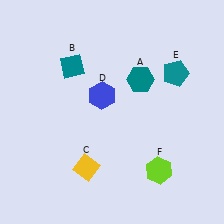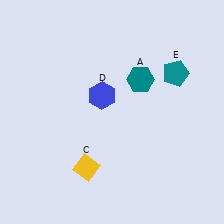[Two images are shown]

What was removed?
The teal diamond (B), the lime hexagon (F) were removed in Image 2.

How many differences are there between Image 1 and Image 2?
There are 2 differences between the two images.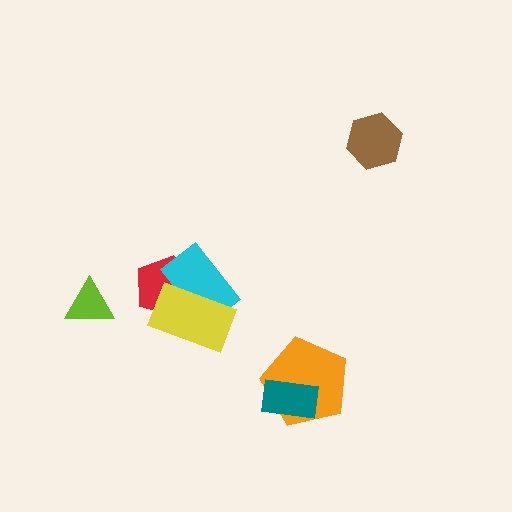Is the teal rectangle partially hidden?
No, no other shape covers it.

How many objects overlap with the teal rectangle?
1 object overlaps with the teal rectangle.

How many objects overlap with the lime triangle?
0 objects overlap with the lime triangle.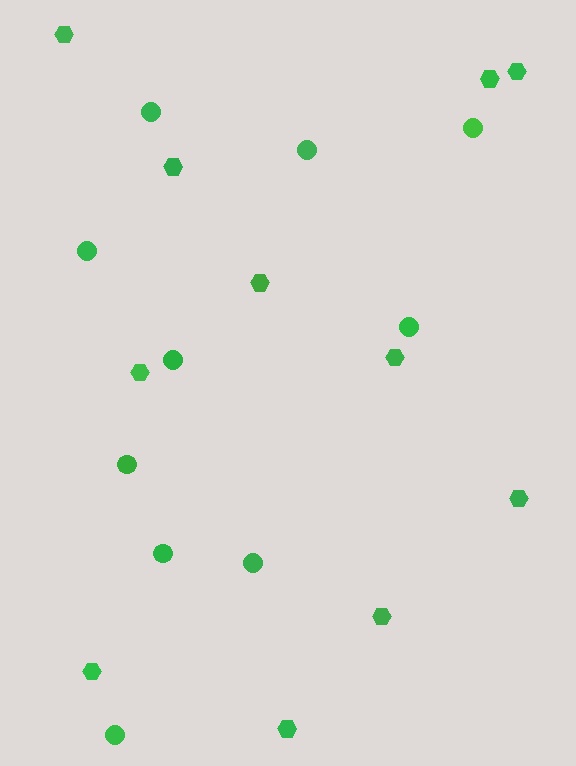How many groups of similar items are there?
There are 2 groups: one group of hexagons (11) and one group of circles (10).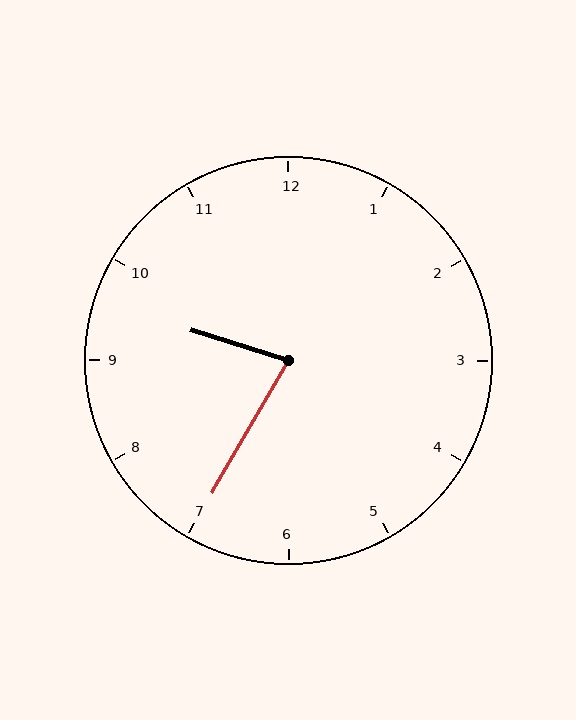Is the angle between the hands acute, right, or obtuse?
It is acute.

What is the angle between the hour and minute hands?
Approximately 78 degrees.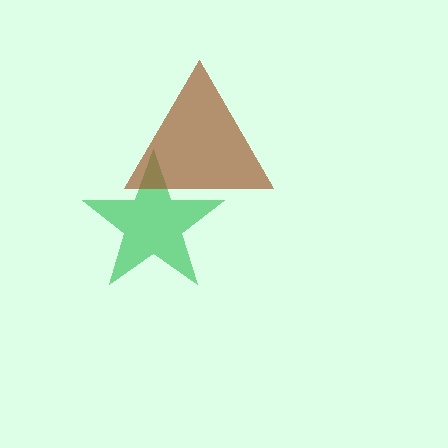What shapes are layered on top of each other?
The layered shapes are: a green star, a brown triangle.